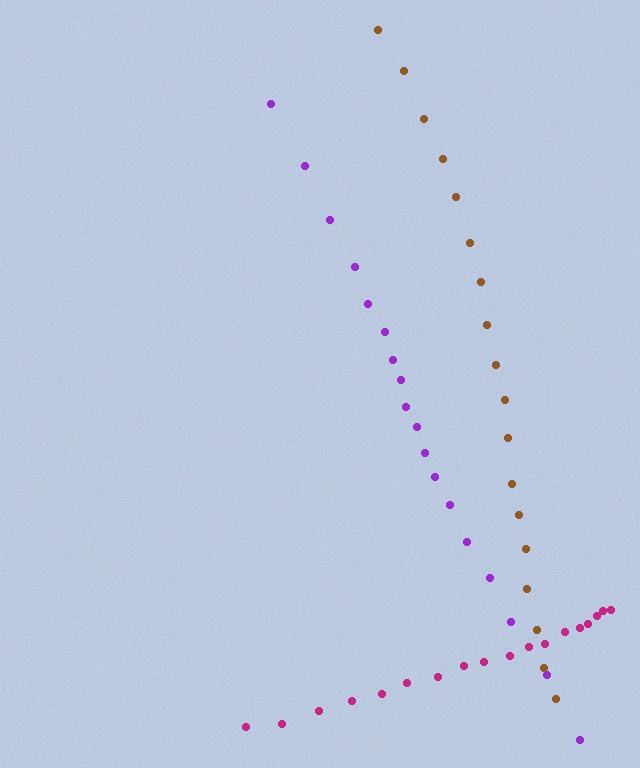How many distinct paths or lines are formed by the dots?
There are 3 distinct paths.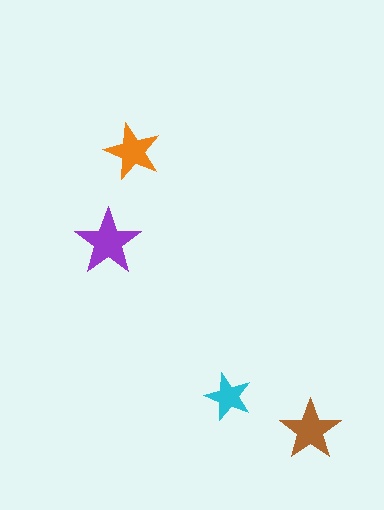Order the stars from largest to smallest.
the purple one, the brown one, the orange one, the cyan one.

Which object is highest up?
The orange star is topmost.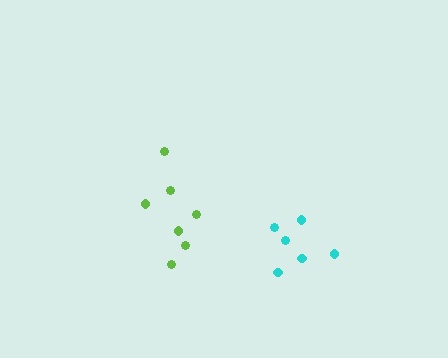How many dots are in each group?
Group 1: 7 dots, Group 2: 6 dots (13 total).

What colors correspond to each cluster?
The clusters are colored: lime, cyan.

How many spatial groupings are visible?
There are 2 spatial groupings.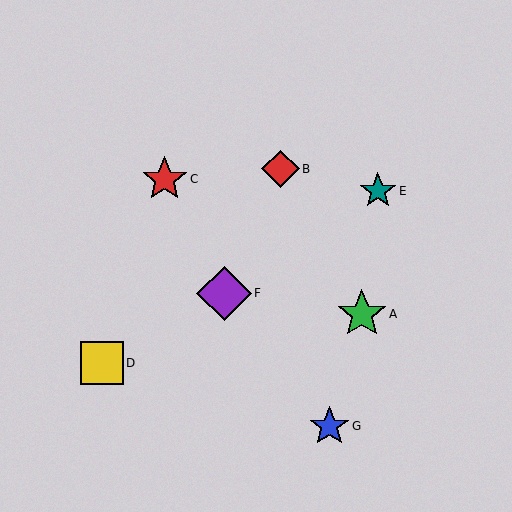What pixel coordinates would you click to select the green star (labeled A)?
Click at (362, 314) to select the green star A.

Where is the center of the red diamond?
The center of the red diamond is at (280, 169).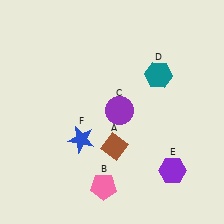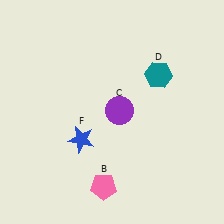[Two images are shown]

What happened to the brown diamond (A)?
The brown diamond (A) was removed in Image 2. It was in the bottom-right area of Image 1.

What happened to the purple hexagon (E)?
The purple hexagon (E) was removed in Image 2. It was in the bottom-right area of Image 1.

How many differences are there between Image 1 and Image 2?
There are 2 differences between the two images.